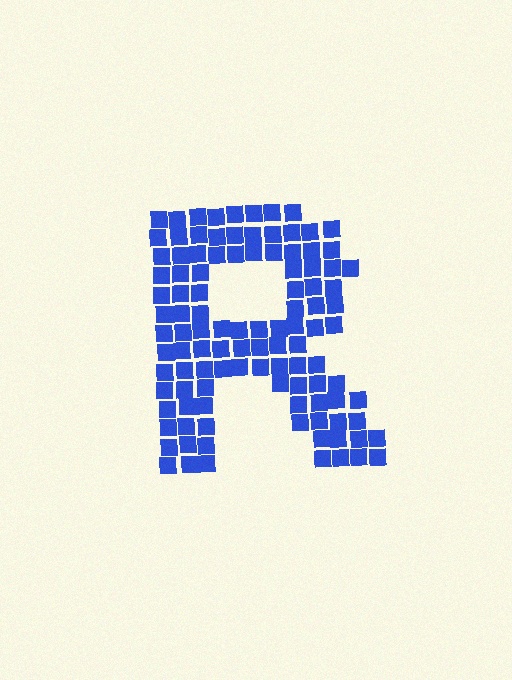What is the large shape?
The large shape is the letter R.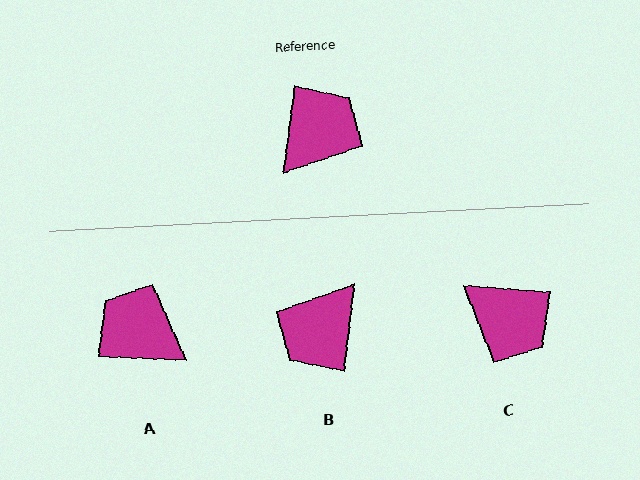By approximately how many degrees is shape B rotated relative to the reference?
Approximately 180 degrees clockwise.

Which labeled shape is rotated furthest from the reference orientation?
B, about 180 degrees away.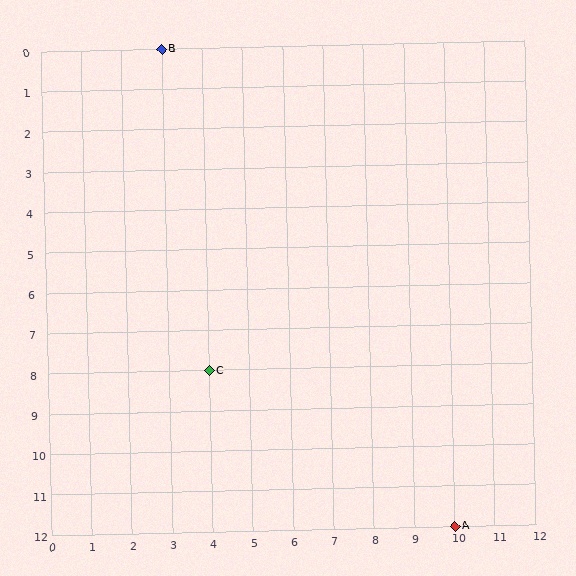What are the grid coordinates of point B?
Point B is at grid coordinates (3, 0).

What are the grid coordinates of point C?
Point C is at grid coordinates (4, 8).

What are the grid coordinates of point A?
Point A is at grid coordinates (10, 12).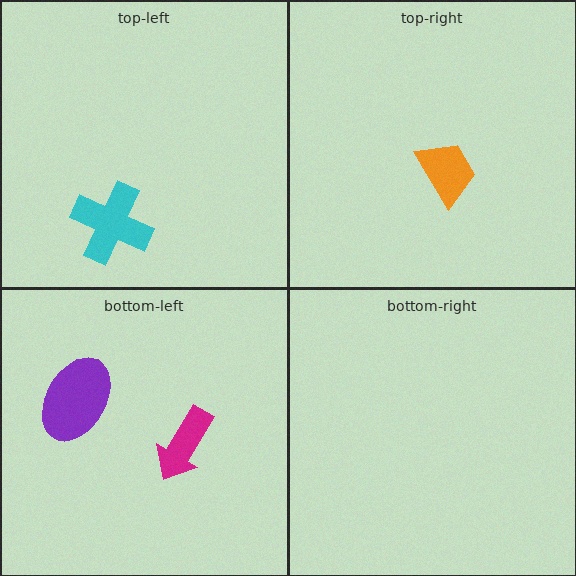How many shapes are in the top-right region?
1.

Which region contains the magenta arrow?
The bottom-left region.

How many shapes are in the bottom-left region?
2.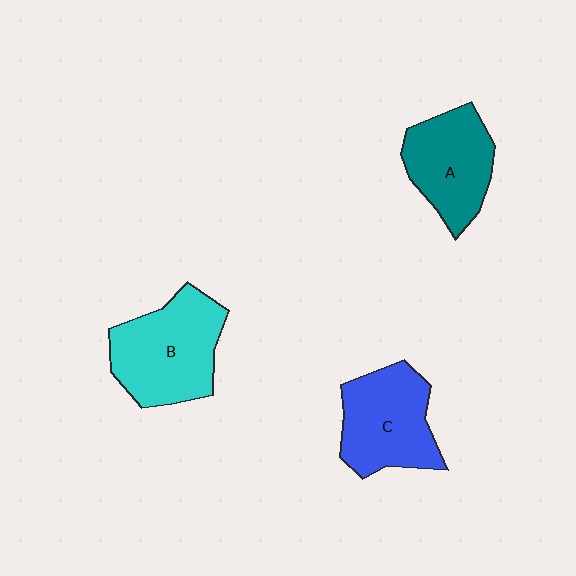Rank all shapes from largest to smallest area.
From largest to smallest: B (cyan), C (blue), A (teal).